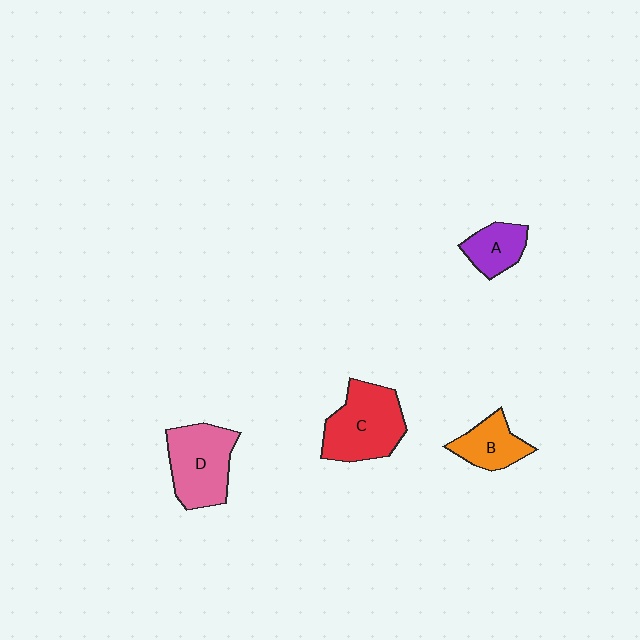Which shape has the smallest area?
Shape A (purple).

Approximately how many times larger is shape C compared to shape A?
Approximately 2.0 times.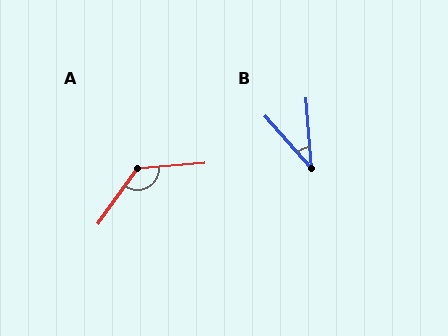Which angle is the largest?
A, at approximately 130 degrees.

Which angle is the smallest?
B, at approximately 37 degrees.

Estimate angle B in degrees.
Approximately 37 degrees.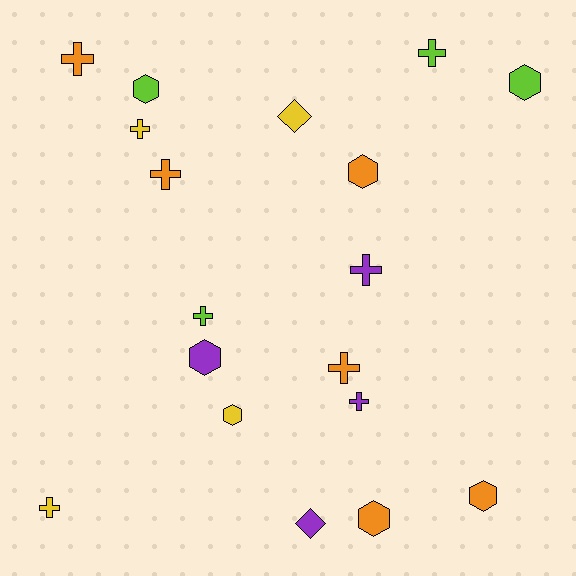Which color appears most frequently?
Orange, with 6 objects.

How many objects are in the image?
There are 18 objects.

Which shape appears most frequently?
Cross, with 9 objects.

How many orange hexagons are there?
There are 3 orange hexagons.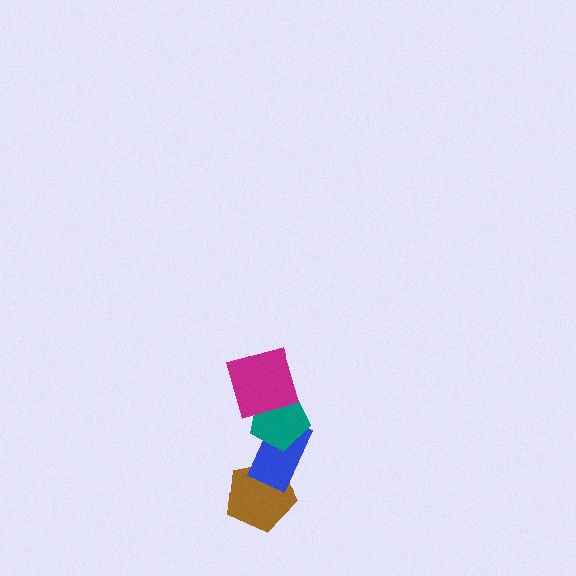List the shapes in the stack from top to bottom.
From top to bottom: the magenta square, the teal pentagon, the blue rectangle, the brown pentagon.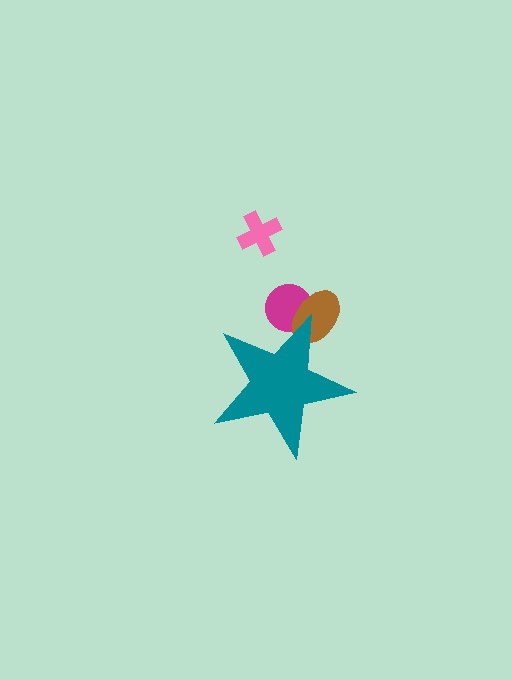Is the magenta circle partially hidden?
Yes, the magenta circle is partially hidden behind the teal star.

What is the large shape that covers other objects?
A teal star.